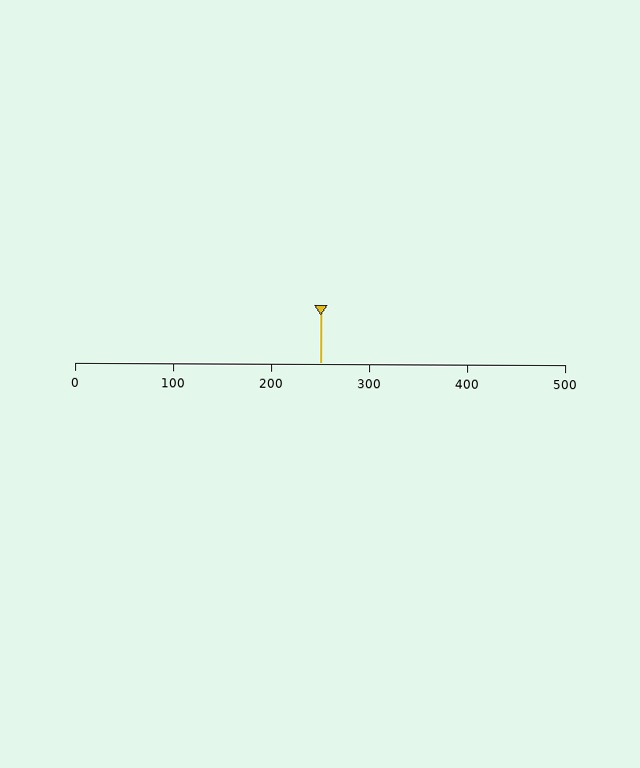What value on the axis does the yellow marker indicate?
The marker indicates approximately 250.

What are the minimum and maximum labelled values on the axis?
The axis runs from 0 to 500.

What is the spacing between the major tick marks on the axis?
The major ticks are spaced 100 apart.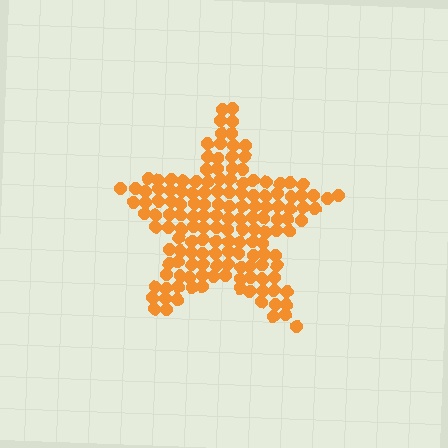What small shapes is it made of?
It is made of small circles.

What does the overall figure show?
The overall figure shows a star.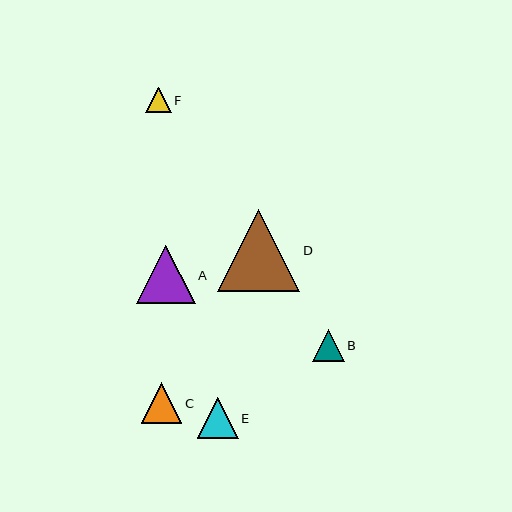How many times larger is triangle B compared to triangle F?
Triangle B is approximately 1.2 times the size of triangle F.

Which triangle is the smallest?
Triangle F is the smallest with a size of approximately 26 pixels.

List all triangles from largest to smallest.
From largest to smallest: D, A, E, C, B, F.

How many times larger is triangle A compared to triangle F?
Triangle A is approximately 2.3 times the size of triangle F.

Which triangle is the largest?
Triangle D is the largest with a size of approximately 83 pixels.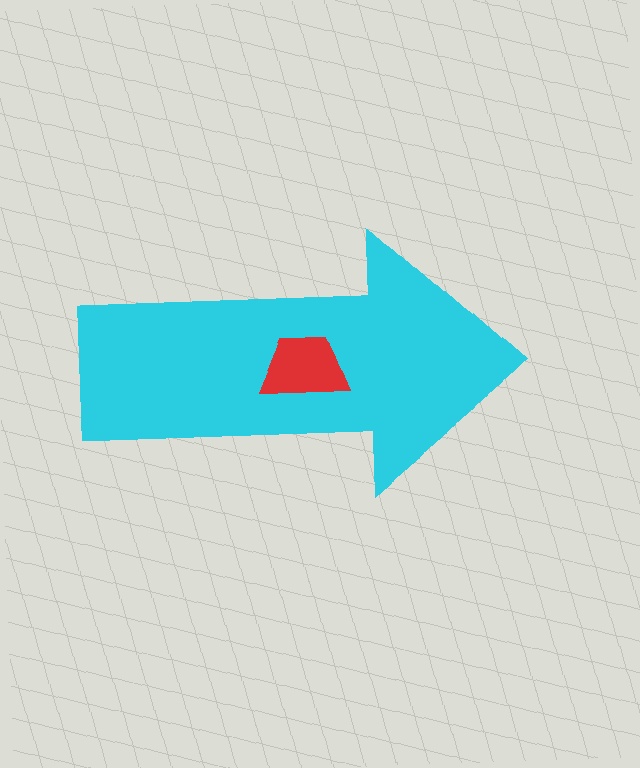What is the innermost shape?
The red trapezoid.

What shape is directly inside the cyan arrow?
The red trapezoid.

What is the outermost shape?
The cyan arrow.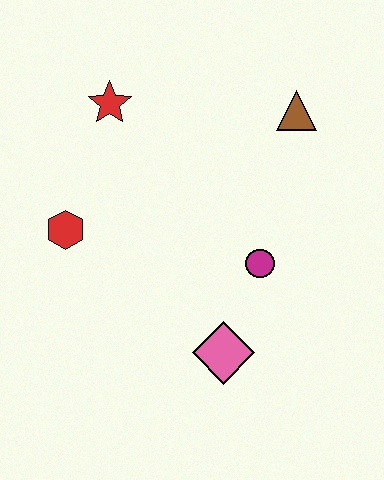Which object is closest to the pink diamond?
The magenta circle is closest to the pink diamond.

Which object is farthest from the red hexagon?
The brown triangle is farthest from the red hexagon.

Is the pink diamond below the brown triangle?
Yes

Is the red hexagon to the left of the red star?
Yes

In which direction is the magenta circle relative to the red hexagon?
The magenta circle is to the right of the red hexagon.